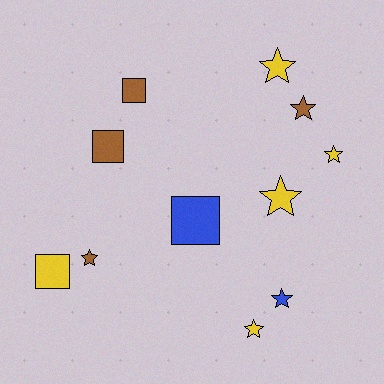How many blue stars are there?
There is 1 blue star.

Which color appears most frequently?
Yellow, with 5 objects.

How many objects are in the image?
There are 11 objects.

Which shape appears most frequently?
Star, with 7 objects.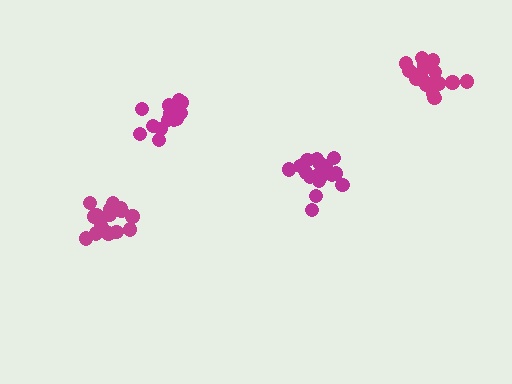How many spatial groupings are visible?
There are 4 spatial groupings.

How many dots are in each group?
Group 1: 15 dots, Group 2: 18 dots, Group 3: 17 dots, Group 4: 17 dots (67 total).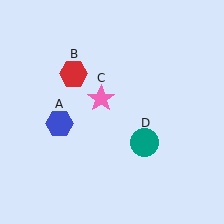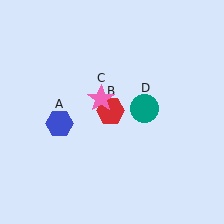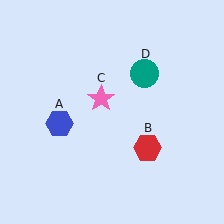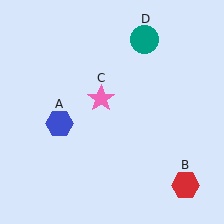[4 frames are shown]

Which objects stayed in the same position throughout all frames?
Blue hexagon (object A) and pink star (object C) remained stationary.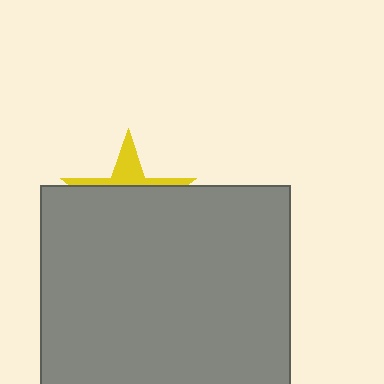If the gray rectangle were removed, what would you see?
You would see the complete yellow star.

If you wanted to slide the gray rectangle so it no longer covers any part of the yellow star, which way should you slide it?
Slide it down — that is the most direct way to separate the two shapes.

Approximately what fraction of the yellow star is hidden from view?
Roughly 70% of the yellow star is hidden behind the gray rectangle.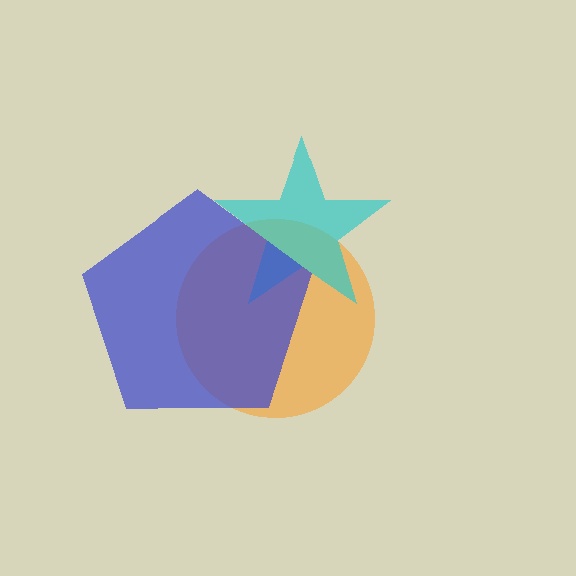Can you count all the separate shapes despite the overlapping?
Yes, there are 3 separate shapes.